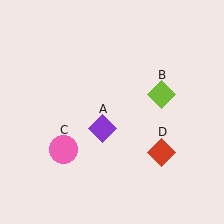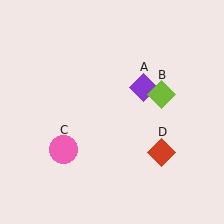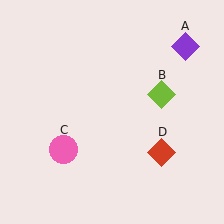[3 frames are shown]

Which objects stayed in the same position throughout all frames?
Lime diamond (object B) and pink circle (object C) and red diamond (object D) remained stationary.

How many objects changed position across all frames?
1 object changed position: purple diamond (object A).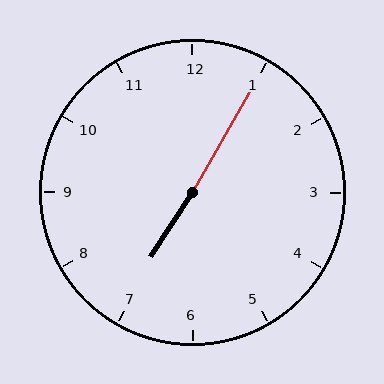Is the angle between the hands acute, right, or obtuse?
It is obtuse.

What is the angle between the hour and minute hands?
Approximately 178 degrees.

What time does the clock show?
7:05.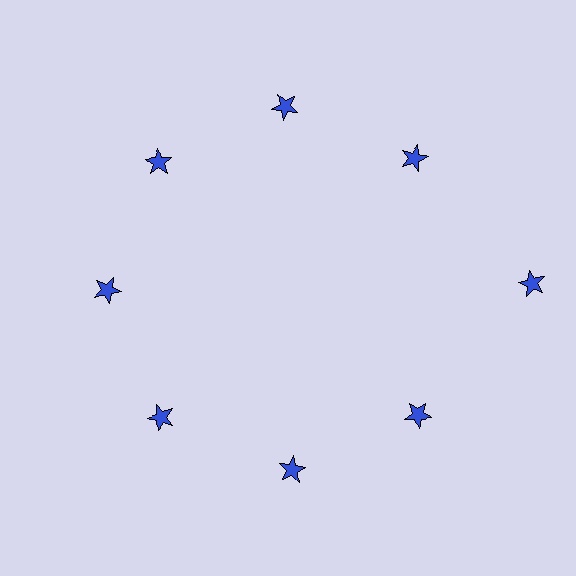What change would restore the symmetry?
The symmetry would be restored by moving it inward, back onto the ring so that all 8 stars sit at equal angles and equal distance from the center.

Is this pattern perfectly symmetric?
No. The 8 blue stars are arranged in a ring, but one element near the 3 o'clock position is pushed outward from the center, breaking the 8-fold rotational symmetry.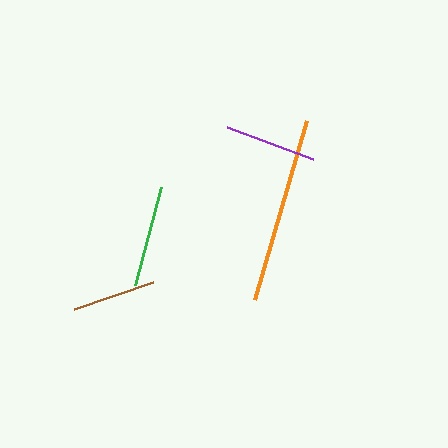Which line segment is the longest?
The orange line is the longest at approximately 186 pixels.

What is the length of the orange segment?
The orange segment is approximately 186 pixels long.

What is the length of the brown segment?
The brown segment is approximately 84 pixels long.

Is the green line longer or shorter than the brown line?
The green line is longer than the brown line.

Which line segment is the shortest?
The brown line is the shortest at approximately 84 pixels.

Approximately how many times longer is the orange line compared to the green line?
The orange line is approximately 1.8 times the length of the green line.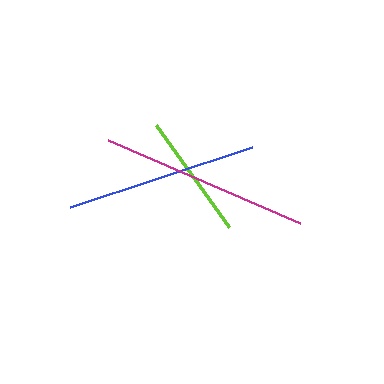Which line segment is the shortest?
The lime line is the shortest at approximately 125 pixels.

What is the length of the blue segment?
The blue segment is approximately 192 pixels long.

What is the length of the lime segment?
The lime segment is approximately 125 pixels long.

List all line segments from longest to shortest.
From longest to shortest: magenta, blue, lime.